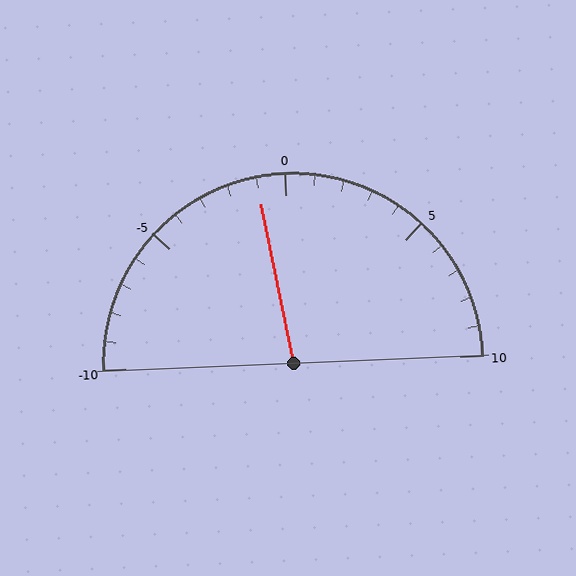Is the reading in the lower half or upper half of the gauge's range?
The reading is in the lower half of the range (-10 to 10).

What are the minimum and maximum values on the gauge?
The gauge ranges from -10 to 10.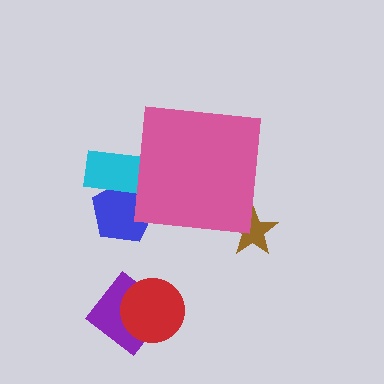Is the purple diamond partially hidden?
No, the purple diamond is fully visible.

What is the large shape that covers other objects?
A pink square.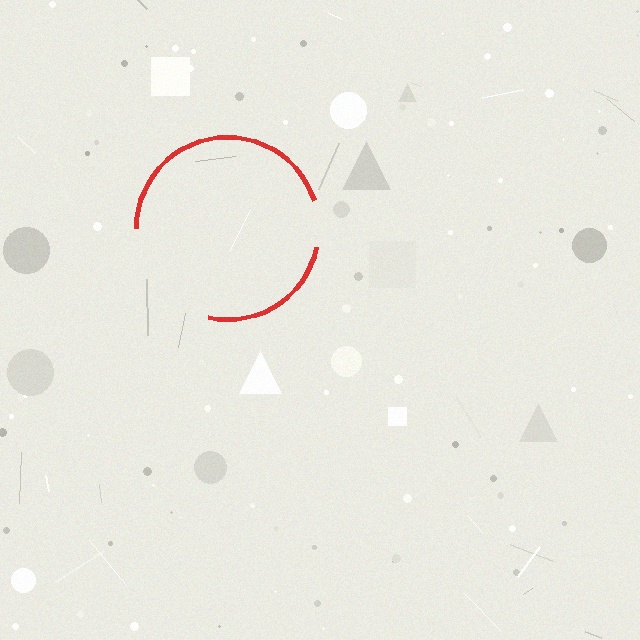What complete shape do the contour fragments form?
The contour fragments form a circle.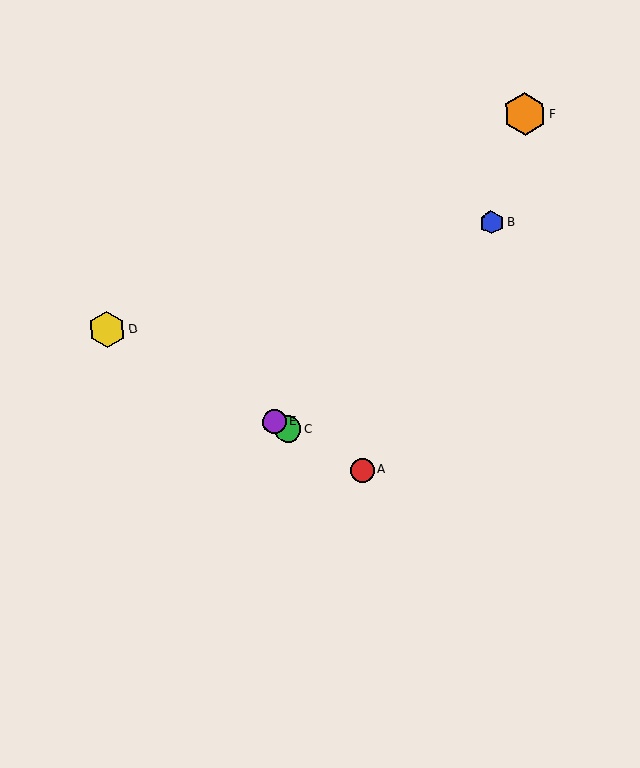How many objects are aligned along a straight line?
4 objects (A, C, D, E) are aligned along a straight line.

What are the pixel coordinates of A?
Object A is at (362, 470).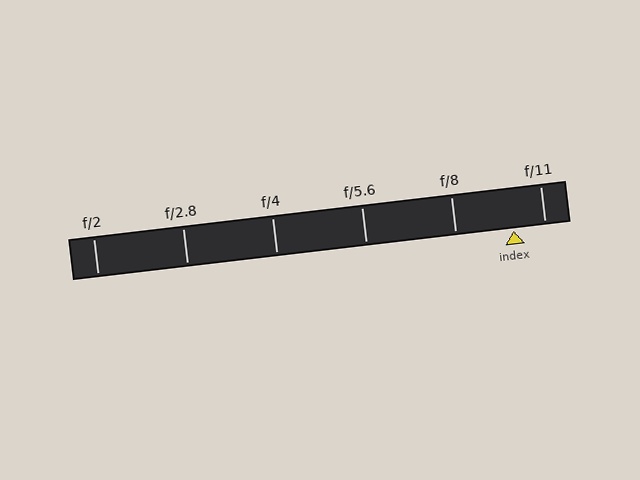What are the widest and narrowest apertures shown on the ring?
The widest aperture shown is f/2 and the narrowest is f/11.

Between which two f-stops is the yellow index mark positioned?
The index mark is between f/8 and f/11.